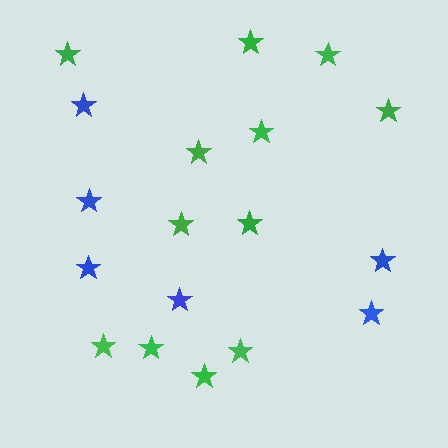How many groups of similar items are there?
There are 2 groups: one group of blue stars (6) and one group of green stars (12).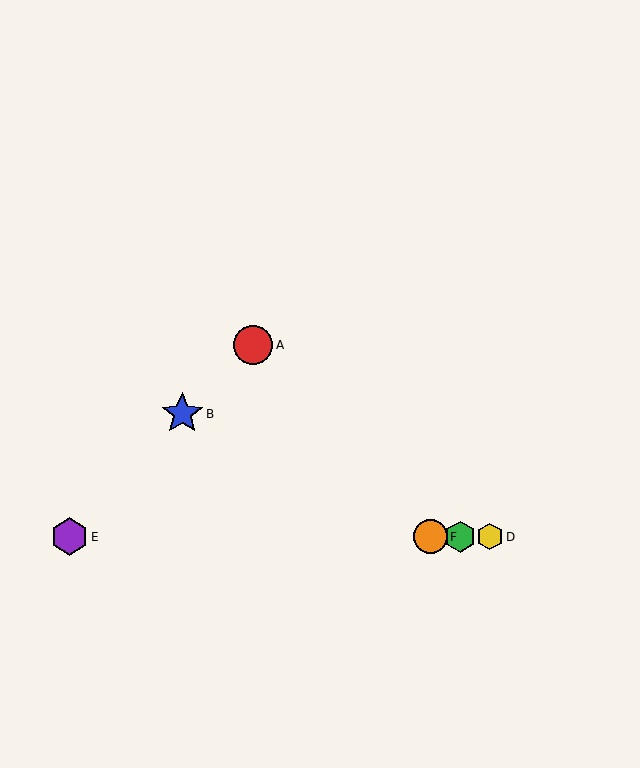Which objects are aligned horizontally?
Objects C, D, E, F are aligned horizontally.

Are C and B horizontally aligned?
No, C is at y≈537 and B is at y≈414.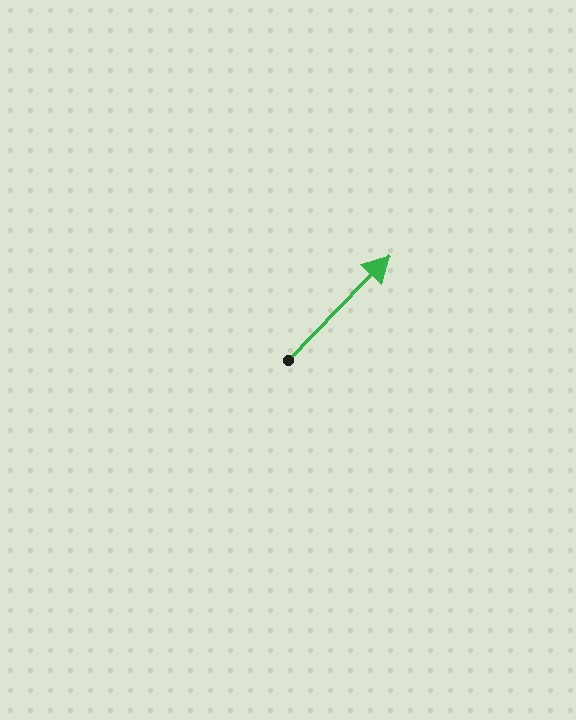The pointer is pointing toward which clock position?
Roughly 1 o'clock.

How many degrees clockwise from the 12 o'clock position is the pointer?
Approximately 44 degrees.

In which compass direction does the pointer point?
Northeast.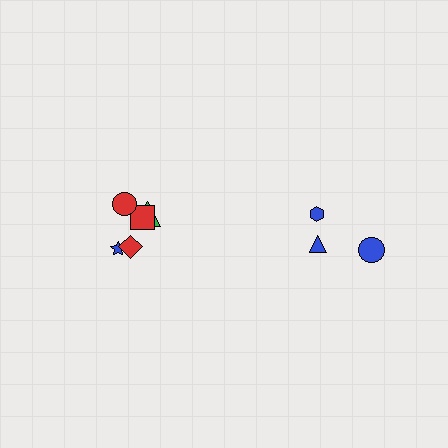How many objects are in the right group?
There are 3 objects.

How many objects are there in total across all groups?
There are 8 objects.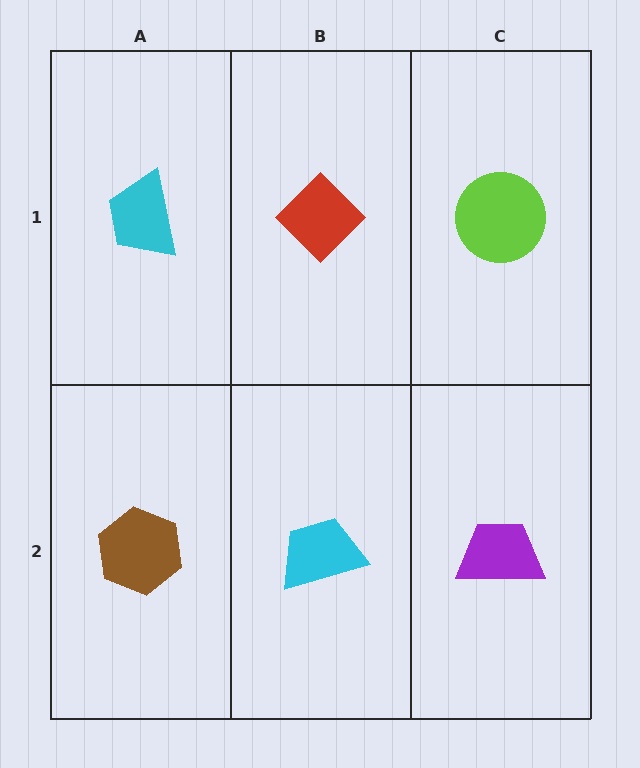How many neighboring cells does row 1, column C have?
2.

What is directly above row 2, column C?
A lime circle.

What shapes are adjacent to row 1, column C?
A purple trapezoid (row 2, column C), a red diamond (row 1, column B).